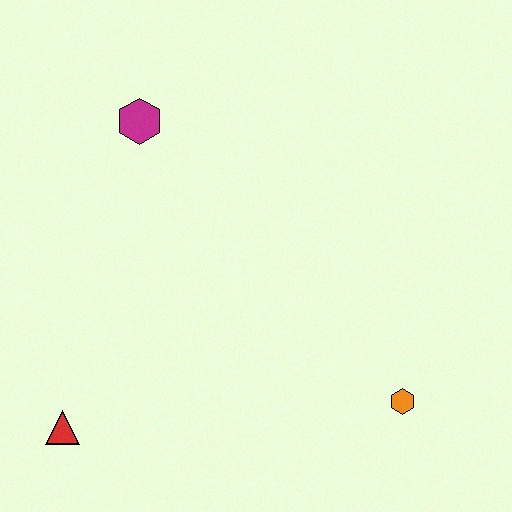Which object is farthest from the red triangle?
The orange hexagon is farthest from the red triangle.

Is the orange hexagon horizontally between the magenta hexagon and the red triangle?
No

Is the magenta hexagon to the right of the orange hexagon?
No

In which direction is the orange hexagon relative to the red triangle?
The orange hexagon is to the right of the red triangle.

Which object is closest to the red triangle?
The magenta hexagon is closest to the red triangle.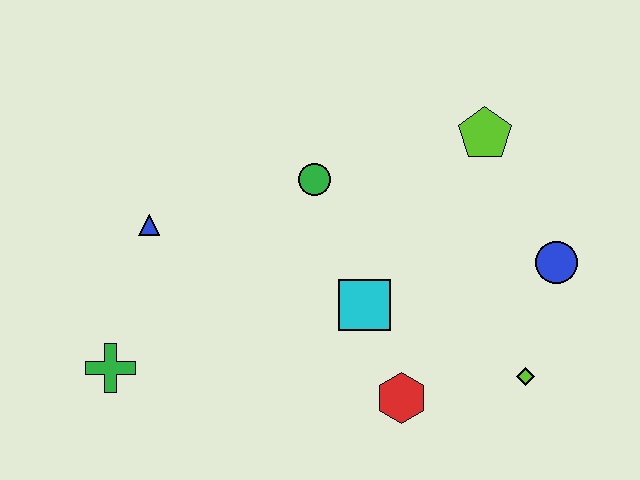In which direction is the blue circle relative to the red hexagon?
The blue circle is to the right of the red hexagon.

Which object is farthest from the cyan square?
The green cross is farthest from the cyan square.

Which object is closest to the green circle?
The cyan square is closest to the green circle.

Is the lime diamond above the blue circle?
No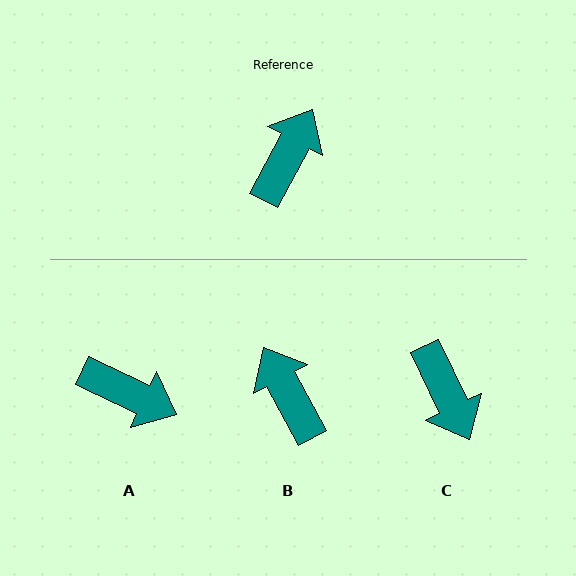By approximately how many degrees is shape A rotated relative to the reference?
Approximately 87 degrees clockwise.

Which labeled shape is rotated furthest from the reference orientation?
C, about 126 degrees away.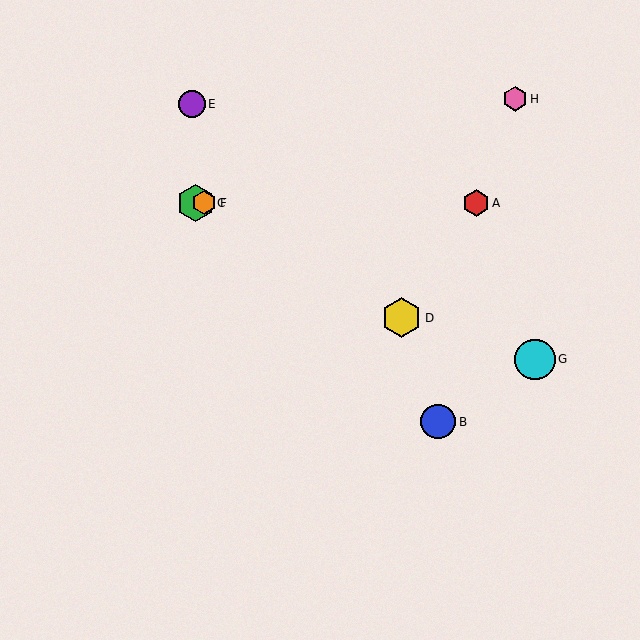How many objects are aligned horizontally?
3 objects (A, C, F) are aligned horizontally.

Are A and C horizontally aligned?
Yes, both are at y≈203.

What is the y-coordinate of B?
Object B is at y≈422.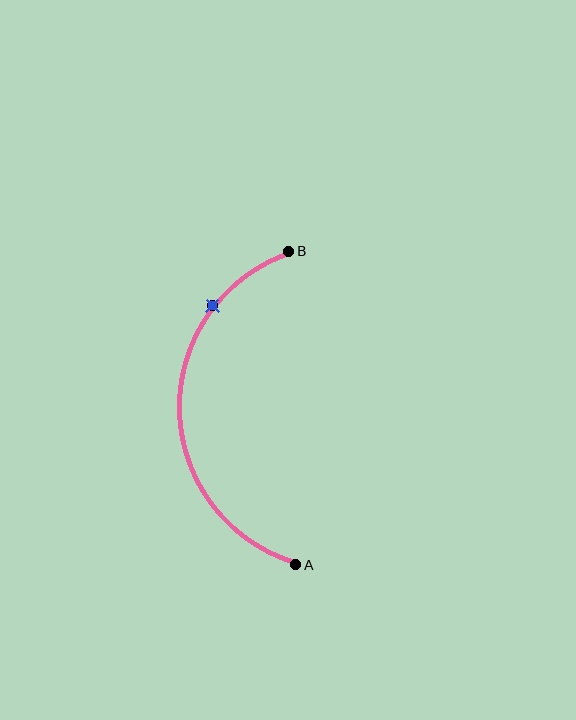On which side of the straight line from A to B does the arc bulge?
The arc bulges to the left of the straight line connecting A and B.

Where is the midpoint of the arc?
The arc midpoint is the point on the curve farthest from the straight line joining A and B. It sits to the left of that line.